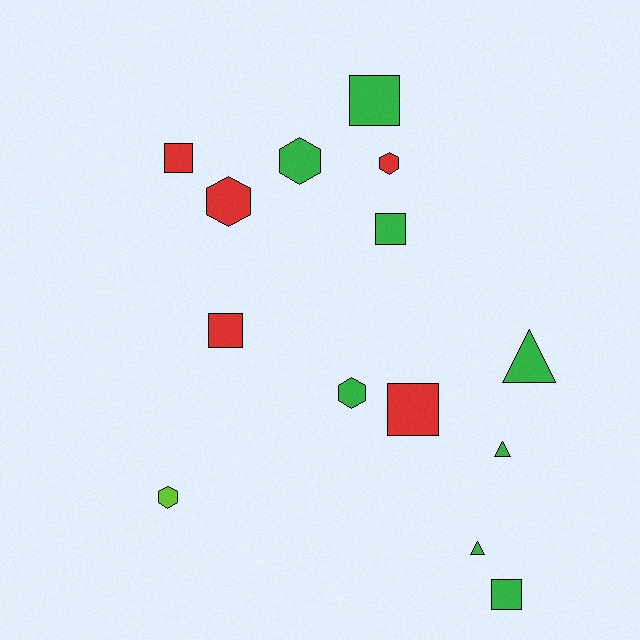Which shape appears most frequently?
Square, with 6 objects.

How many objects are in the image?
There are 14 objects.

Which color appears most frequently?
Green, with 8 objects.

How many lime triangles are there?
There are no lime triangles.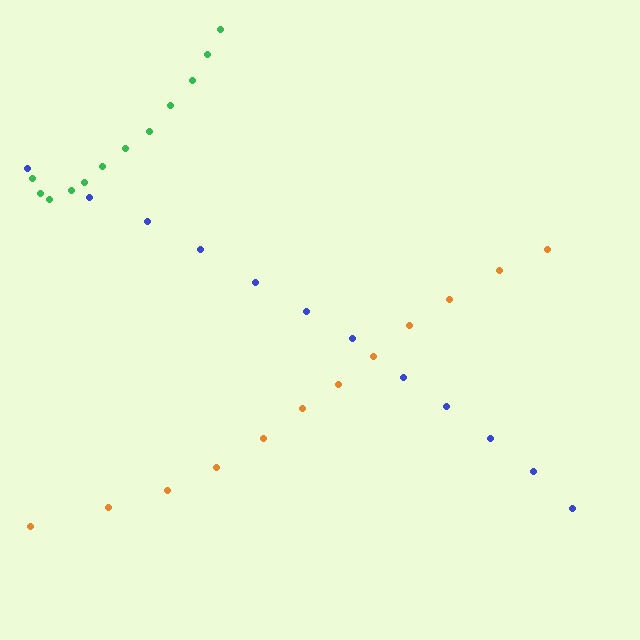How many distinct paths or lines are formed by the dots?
There are 3 distinct paths.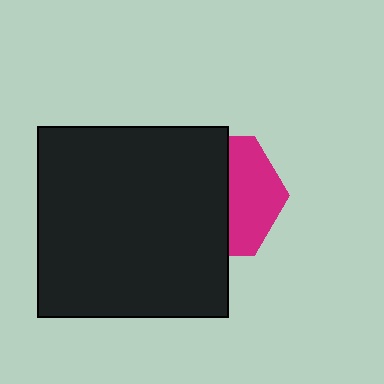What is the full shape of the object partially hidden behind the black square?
The partially hidden object is a magenta hexagon.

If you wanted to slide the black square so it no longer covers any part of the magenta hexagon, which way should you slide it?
Slide it left — that is the most direct way to separate the two shapes.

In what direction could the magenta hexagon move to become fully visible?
The magenta hexagon could move right. That would shift it out from behind the black square entirely.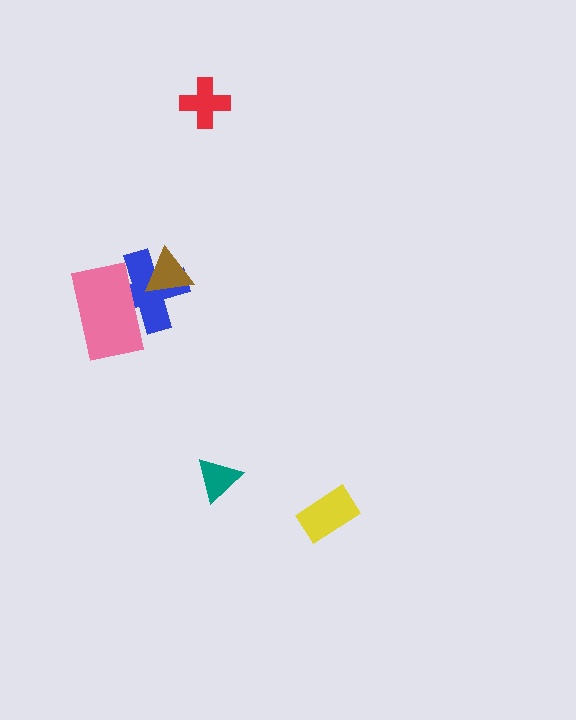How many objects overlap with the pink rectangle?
1 object overlaps with the pink rectangle.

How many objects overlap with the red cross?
0 objects overlap with the red cross.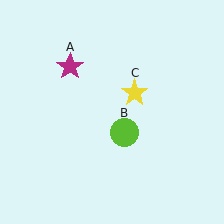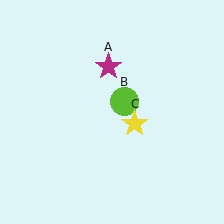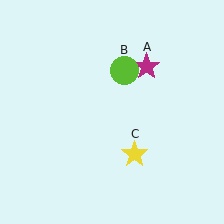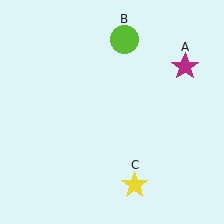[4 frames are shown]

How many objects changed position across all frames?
3 objects changed position: magenta star (object A), lime circle (object B), yellow star (object C).